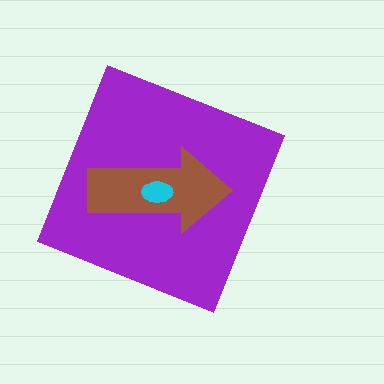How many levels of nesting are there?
3.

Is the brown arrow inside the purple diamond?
Yes.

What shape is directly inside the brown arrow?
The cyan ellipse.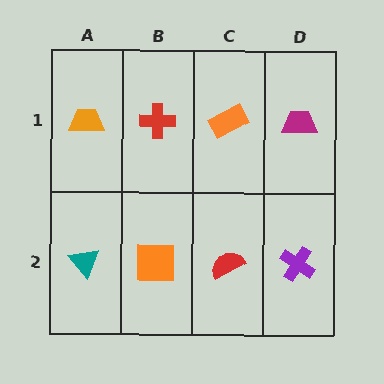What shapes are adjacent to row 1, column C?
A red semicircle (row 2, column C), a red cross (row 1, column B), a magenta trapezoid (row 1, column D).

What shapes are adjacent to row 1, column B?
An orange square (row 2, column B), an orange trapezoid (row 1, column A), an orange rectangle (row 1, column C).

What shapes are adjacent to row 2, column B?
A red cross (row 1, column B), a teal triangle (row 2, column A), a red semicircle (row 2, column C).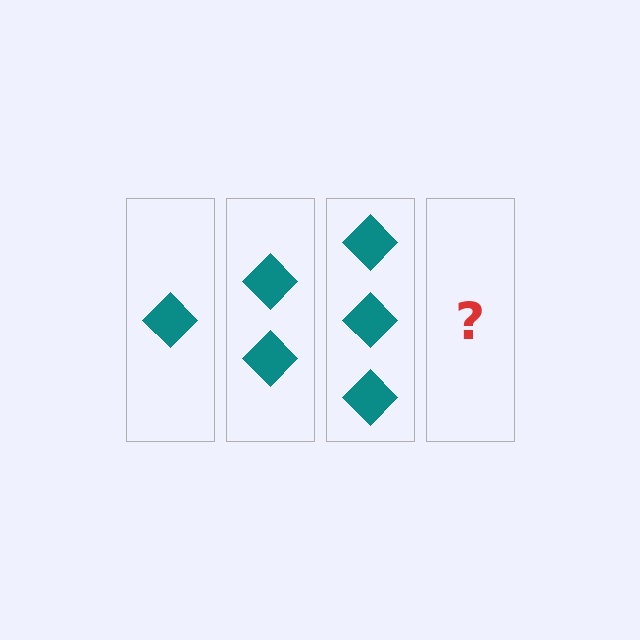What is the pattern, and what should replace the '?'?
The pattern is that each step adds one more diamond. The '?' should be 4 diamonds.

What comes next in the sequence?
The next element should be 4 diamonds.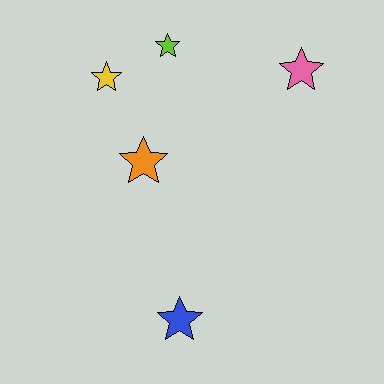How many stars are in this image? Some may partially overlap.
There are 5 stars.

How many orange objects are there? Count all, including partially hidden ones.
There is 1 orange object.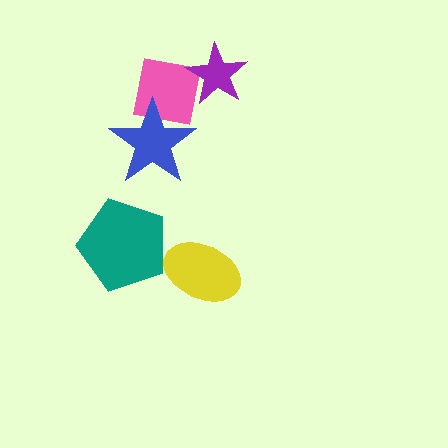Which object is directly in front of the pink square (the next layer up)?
The blue star is directly in front of the pink square.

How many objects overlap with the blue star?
1 object overlaps with the blue star.